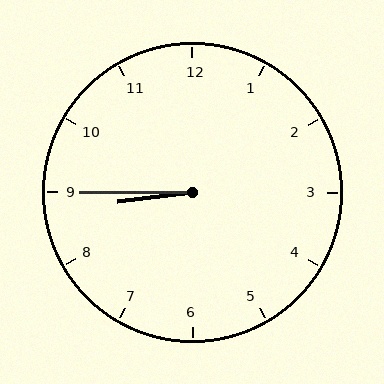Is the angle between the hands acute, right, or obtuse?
It is acute.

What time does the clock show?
8:45.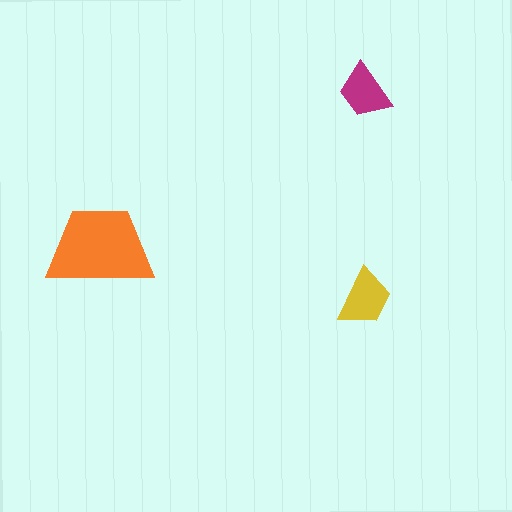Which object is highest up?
The magenta trapezoid is topmost.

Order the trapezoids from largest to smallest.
the orange one, the yellow one, the magenta one.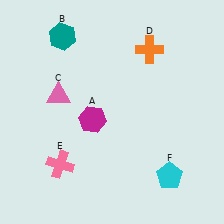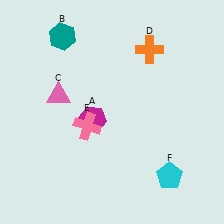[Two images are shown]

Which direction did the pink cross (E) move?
The pink cross (E) moved up.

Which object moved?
The pink cross (E) moved up.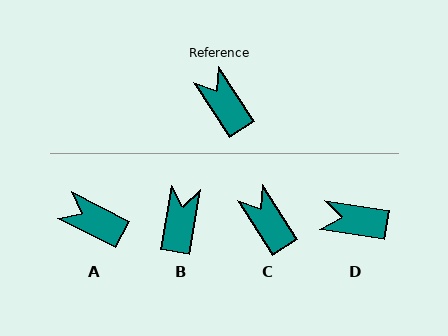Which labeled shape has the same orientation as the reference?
C.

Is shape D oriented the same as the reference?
No, it is off by about 48 degrees.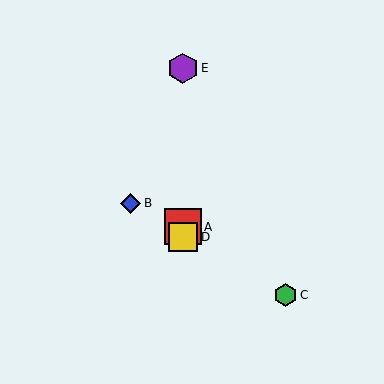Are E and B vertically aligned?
No, E is at x≈183 and B is at x≈131.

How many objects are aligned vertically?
3 objects (A, D, E) are aligned vertically.